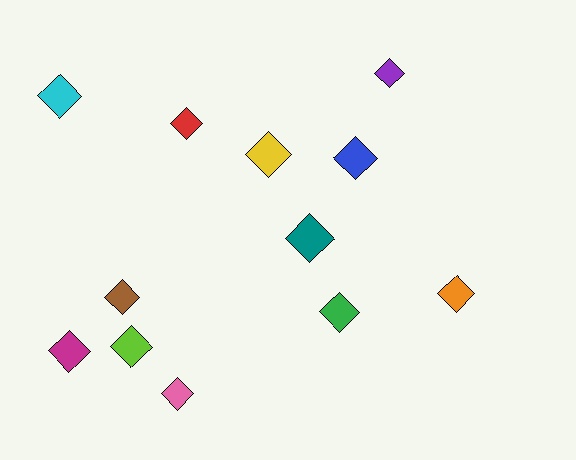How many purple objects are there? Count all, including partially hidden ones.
There is 1 purple object.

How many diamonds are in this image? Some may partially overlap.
There are 12 diamonds.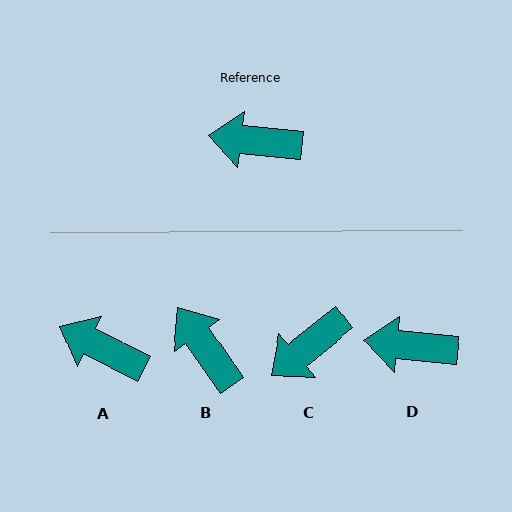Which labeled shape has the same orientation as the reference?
D.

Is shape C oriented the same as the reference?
No, it is off by about 45 degrees.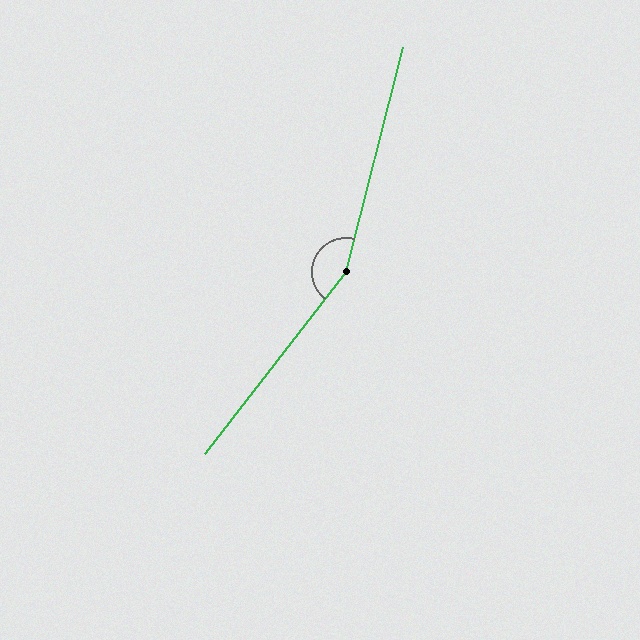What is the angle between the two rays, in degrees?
Approximately 156 degrees.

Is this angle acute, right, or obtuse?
It is obtuse.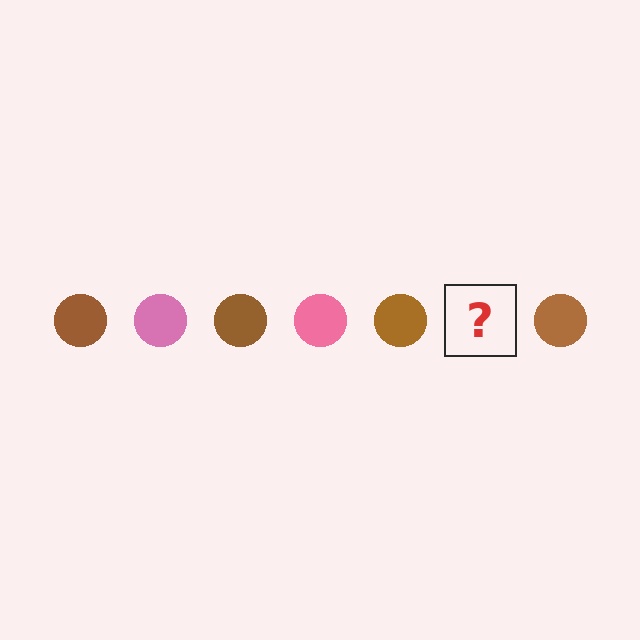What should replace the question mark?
The question mark should be replaced with a pink circle.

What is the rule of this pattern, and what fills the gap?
The rule is that the pattern cycles through brown, pink circles. The gap should be filled with a pink circle.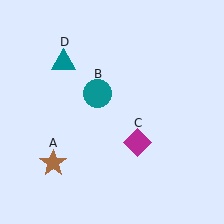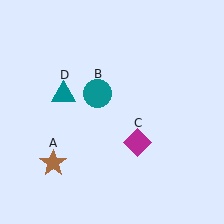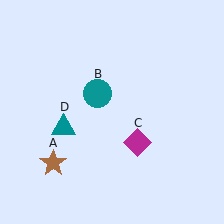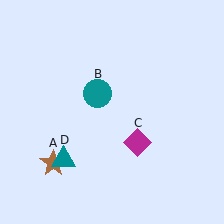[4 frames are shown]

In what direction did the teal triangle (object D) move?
The teal triangle (object D) moved down.